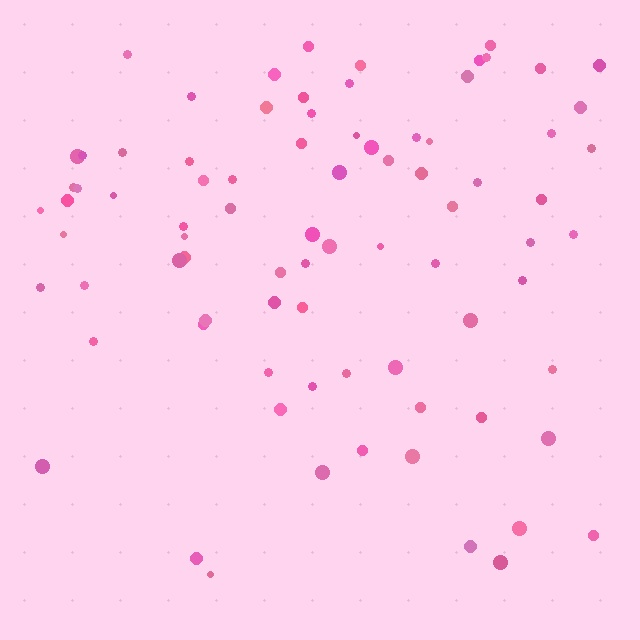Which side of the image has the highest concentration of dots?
The top.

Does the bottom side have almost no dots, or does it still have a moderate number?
Still a moderate number, just noticeably fewer than the top.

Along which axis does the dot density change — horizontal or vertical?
Vertical.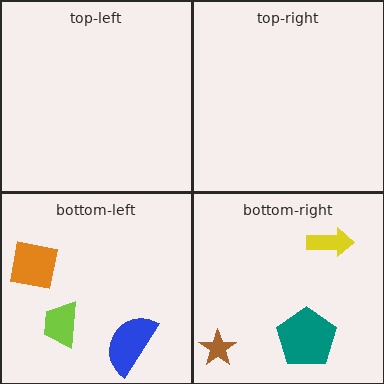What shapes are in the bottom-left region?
The orange square, the lime trapezoid, the blue semicircle.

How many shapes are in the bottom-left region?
3.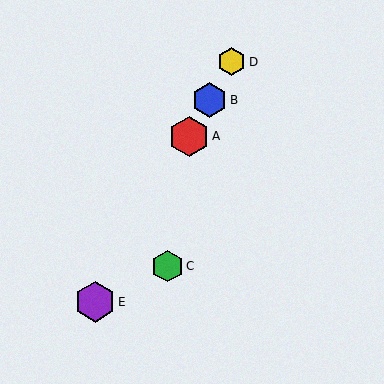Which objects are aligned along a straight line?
Objects A, B, D, E are aligned along a straight line.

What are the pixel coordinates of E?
Object E is at (95, 302).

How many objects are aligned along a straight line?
4 objects (A, B, D, E) are aligned along a straight line.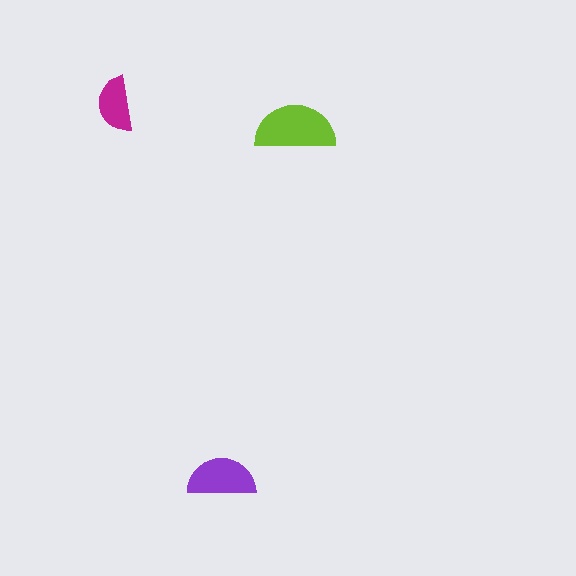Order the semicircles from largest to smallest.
the lime one, the purple one, the magenta one.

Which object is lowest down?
The purple semicircle is bottommost.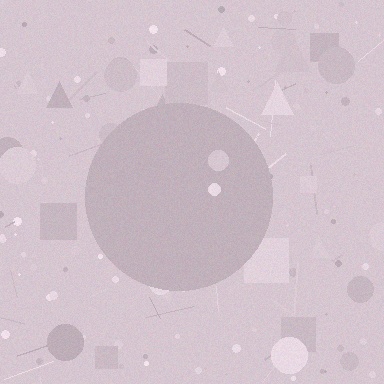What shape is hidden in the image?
A circle is hidden in the image.